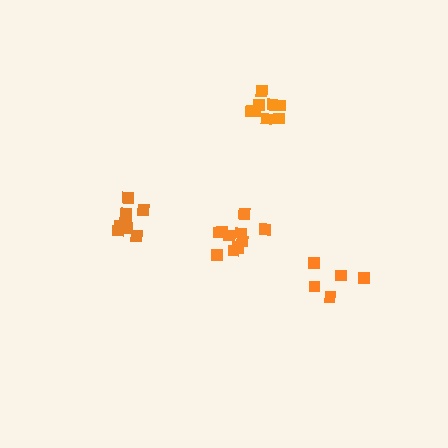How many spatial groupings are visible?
There are 4 spatial groupings.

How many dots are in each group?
Group 1: 11 dots, Group 2: 9 dots, Group 3: 5 dots, Group 4: 10 dots (35 total).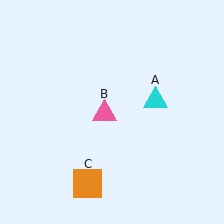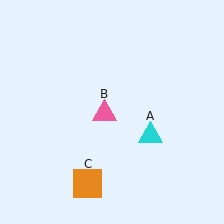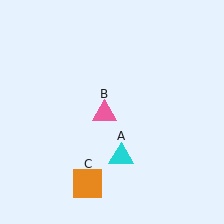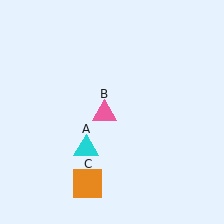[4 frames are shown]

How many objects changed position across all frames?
1 object changed position: cyan triangle (object A).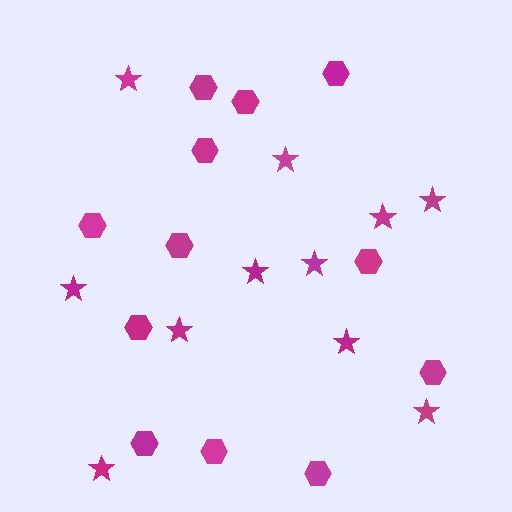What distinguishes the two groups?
There are 2 groups: one group of hexagons (12) and one group of stars (11).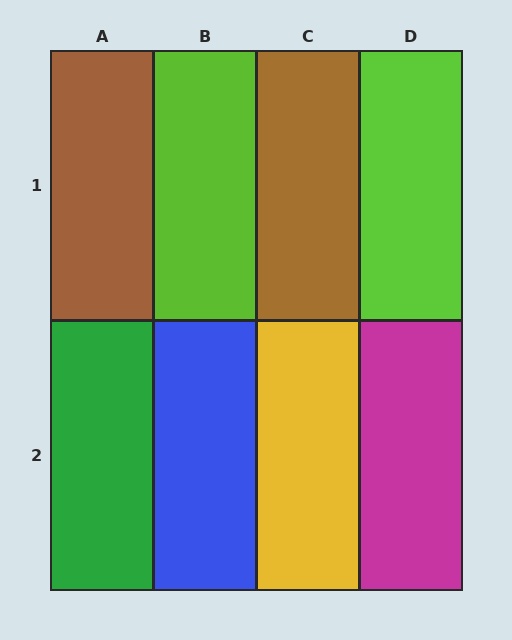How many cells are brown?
2 cells are brown.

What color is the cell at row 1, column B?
Lime.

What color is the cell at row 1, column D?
Lime.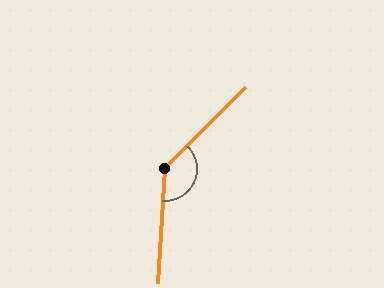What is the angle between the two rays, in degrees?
Approximately 139 degrees.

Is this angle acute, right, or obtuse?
It is obtuse.